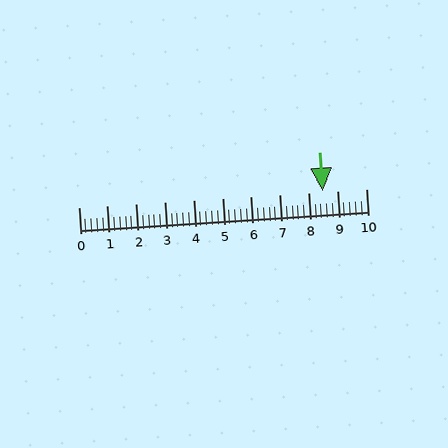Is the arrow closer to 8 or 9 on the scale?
The arrow is closer to 9.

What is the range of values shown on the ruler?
The ruler shows values from 0 to 10.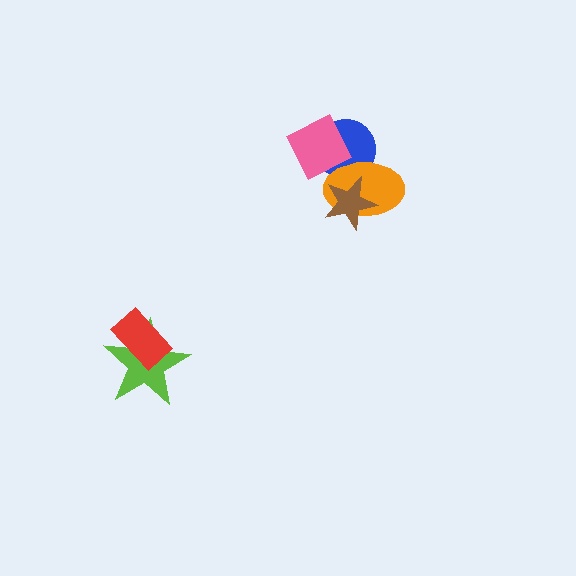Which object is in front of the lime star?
The red rectangle is in front of the lime star.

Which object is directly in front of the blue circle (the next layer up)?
The orange ellipse is directly in front of the blue circle.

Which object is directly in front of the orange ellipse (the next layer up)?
The brown star is directly in front of the orange ellipse.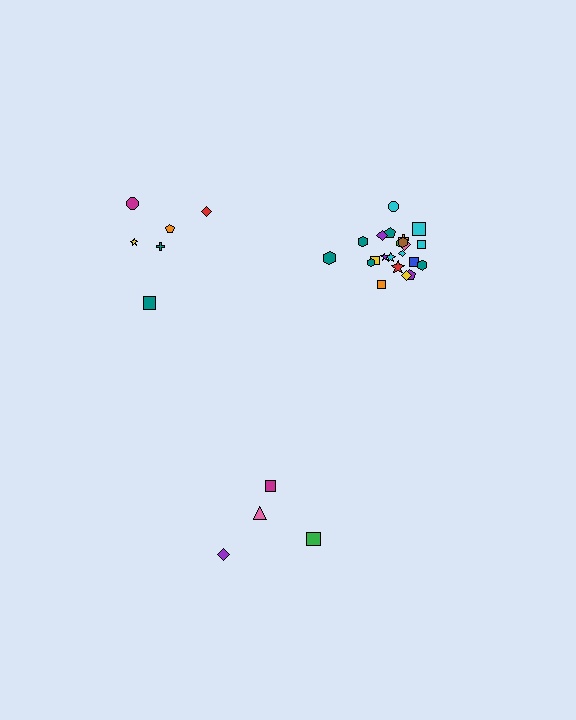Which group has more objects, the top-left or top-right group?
The top-right group.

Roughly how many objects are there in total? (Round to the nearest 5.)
Roughly 30 objects in total.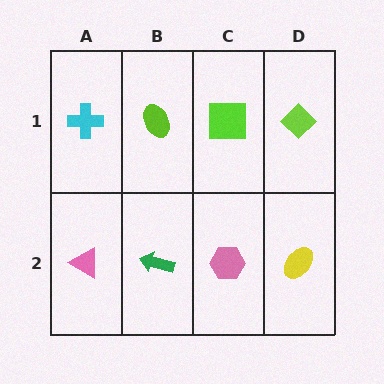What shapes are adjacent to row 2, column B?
A lime ellipse (row 1, column B), a pink triangle (row 2, column A), a pink hexagon (row 2, column C).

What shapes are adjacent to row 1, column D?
A yellow ellipse (row 2, column D), a lime square (row 1, column C).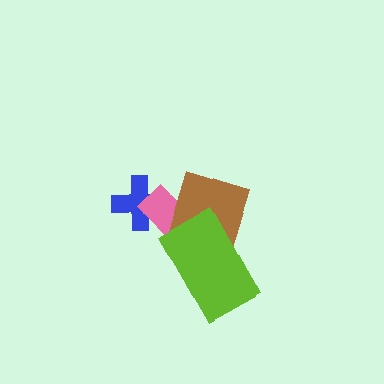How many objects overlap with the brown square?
2 objects overlap with the brown square.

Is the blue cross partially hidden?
Yes, it is partially covered by another shape.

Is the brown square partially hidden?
Yes, it is partially covered by another shape.